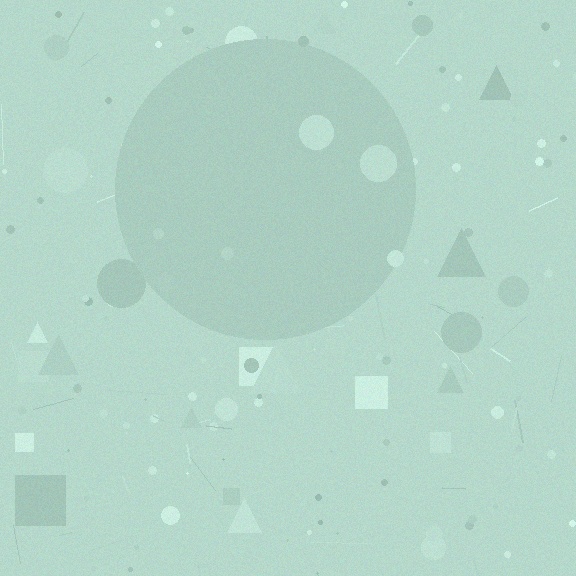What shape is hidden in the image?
A circle is hidden in the image.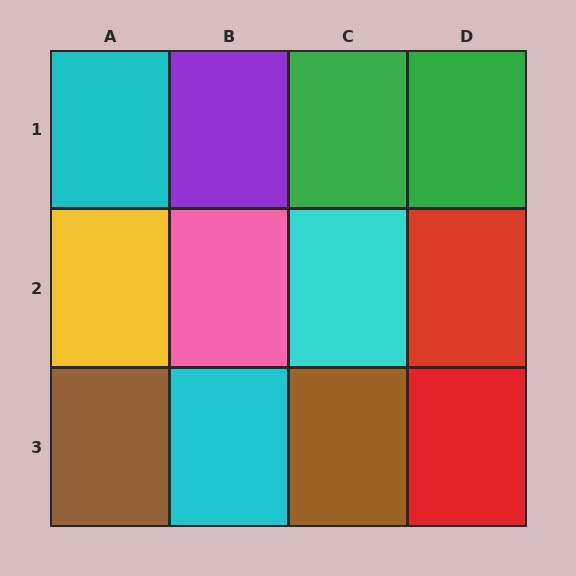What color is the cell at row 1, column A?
Cyan.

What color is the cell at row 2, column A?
Yellow.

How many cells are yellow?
1 cell is yellow.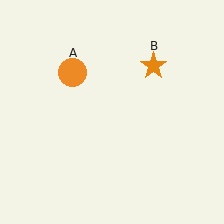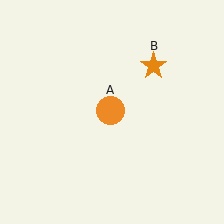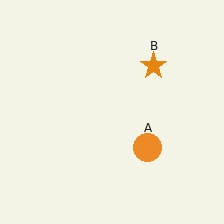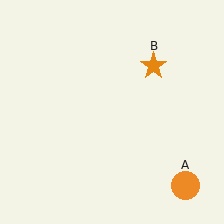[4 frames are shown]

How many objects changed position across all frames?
1 object changed position: orange circle (object A).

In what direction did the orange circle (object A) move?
The orange circle (object A) moved down and to the right.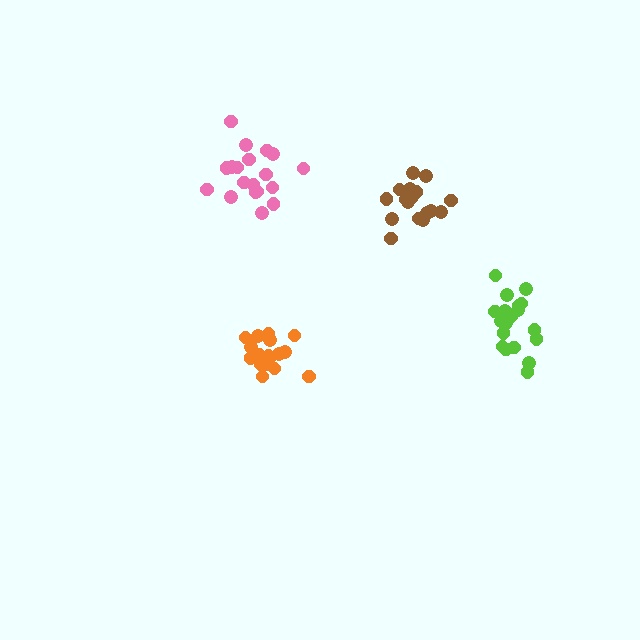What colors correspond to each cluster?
The clusters are colored: pink, brown, orange, lime.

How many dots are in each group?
Group 1: 19 dots, Group 2: 18 dots, Group 3: 18 dots, Group 4: 20 dots (75 total).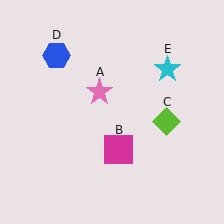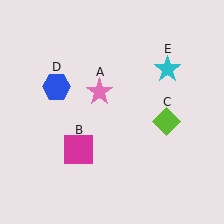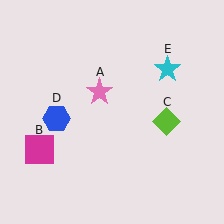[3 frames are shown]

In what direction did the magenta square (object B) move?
The magenta square (object B) moved left.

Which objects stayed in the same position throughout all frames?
Pink star (object A) and lime diamond (object C) and cyan star (object E) remained stationary.